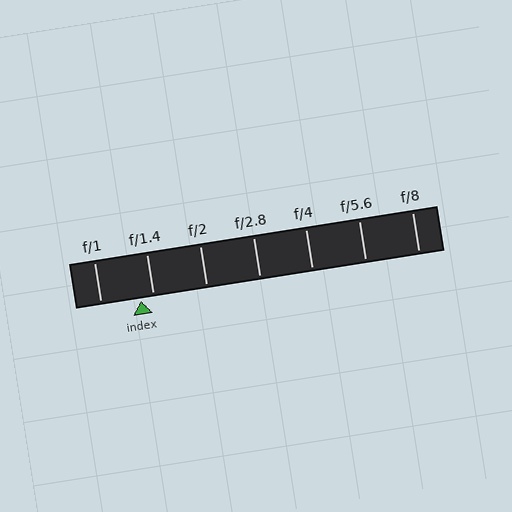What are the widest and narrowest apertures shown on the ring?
The widest aperture shown is f/1 and the narrowest is f/8.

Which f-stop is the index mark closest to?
The index mark is closest to f/1.4.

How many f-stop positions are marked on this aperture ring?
There are 7 f-stop positions marked.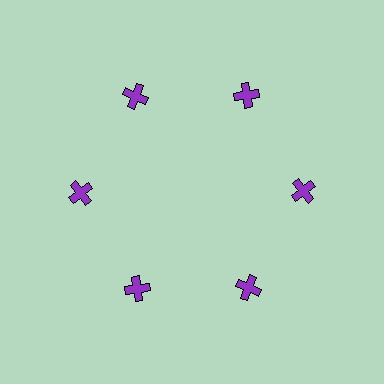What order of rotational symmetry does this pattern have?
This pattern has 6-fold rotational symmetry.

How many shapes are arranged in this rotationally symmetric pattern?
There are 6 shapes, arranged in 6 groups of 1.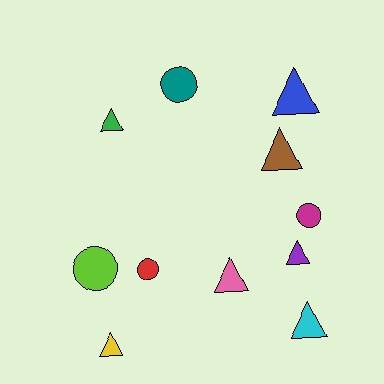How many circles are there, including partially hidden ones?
There are 4 circles.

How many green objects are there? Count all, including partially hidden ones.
There is 1 green object.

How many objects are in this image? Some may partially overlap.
There are 11 objects.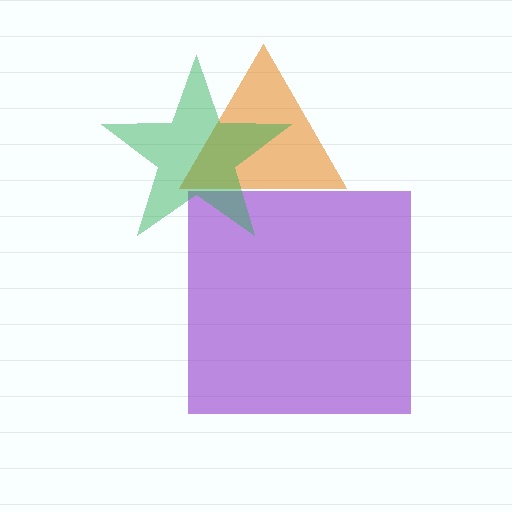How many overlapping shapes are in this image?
There are 3 overlapping shapes in the image.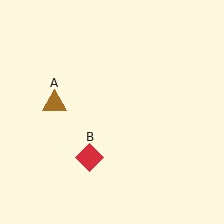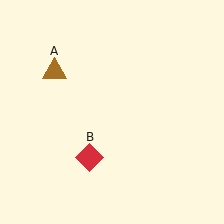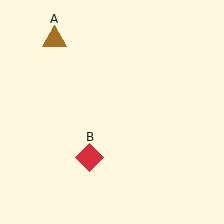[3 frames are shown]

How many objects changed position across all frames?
1 object changed position: brown triangle (object A).